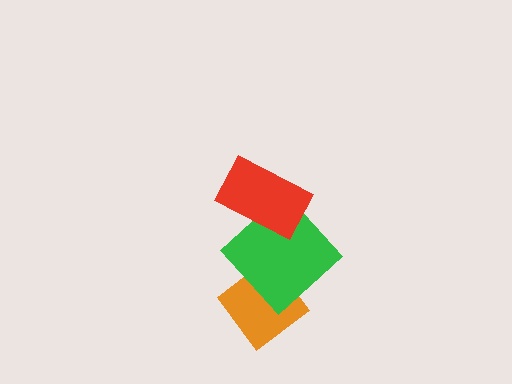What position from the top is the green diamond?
The green diamond is 2nd from the top.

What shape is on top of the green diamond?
The red rectangle is on top of the green diamond.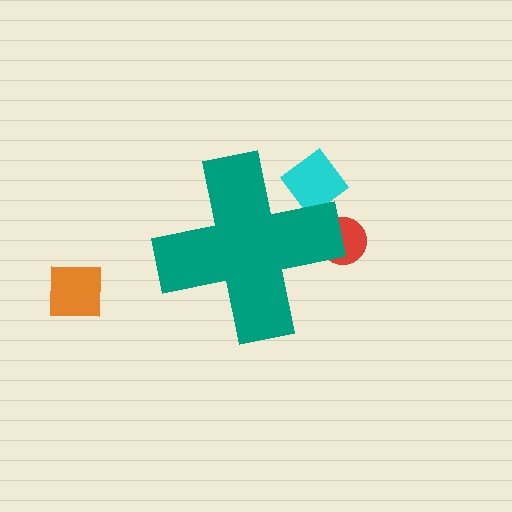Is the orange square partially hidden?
No, the orange square is fully visible.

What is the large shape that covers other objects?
A teal cross.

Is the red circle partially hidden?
Yes, the red circle is partially hidden behind the teal cross.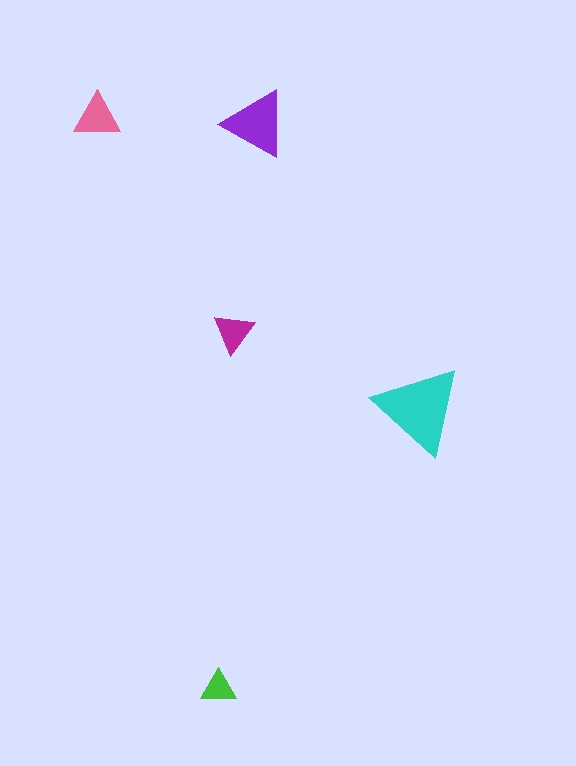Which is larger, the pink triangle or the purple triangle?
The purple one.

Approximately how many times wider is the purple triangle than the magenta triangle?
About 1.5 times wider.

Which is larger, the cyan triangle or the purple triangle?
The cyan one.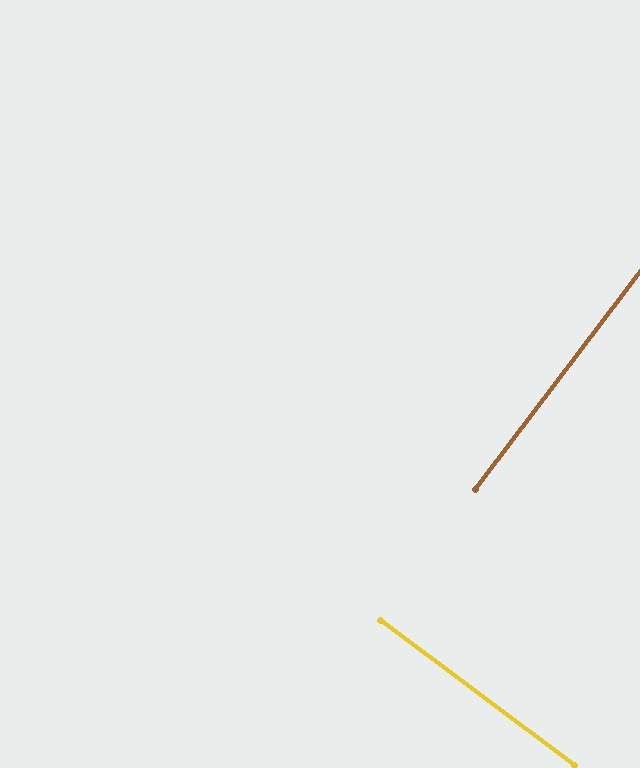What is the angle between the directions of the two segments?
Approximately 90 degrees.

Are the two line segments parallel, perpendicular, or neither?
Perpendicular — they meet at approximately 90°.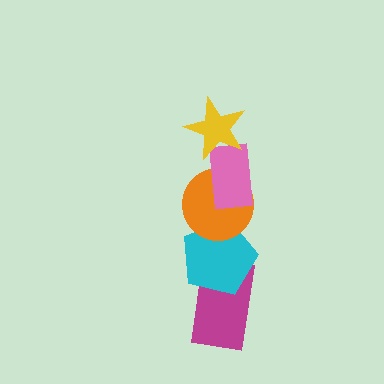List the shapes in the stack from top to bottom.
From top to bottom: the yellow star, the pink rectangle, the orange circle, the cyan pentagon, the magenta rectangle.